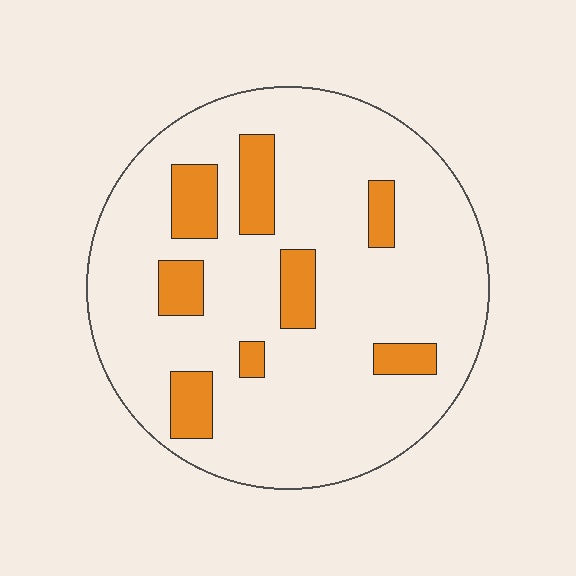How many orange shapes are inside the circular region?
8.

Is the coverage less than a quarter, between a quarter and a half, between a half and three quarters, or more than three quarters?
Less than a quarter.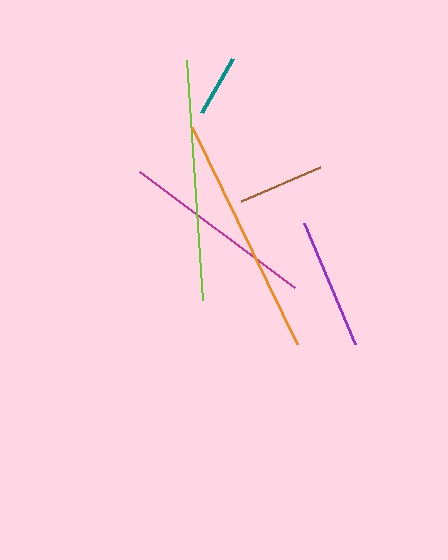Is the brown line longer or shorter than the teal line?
The brown line is longer than the teal line.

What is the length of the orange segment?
The orange segment is approximately 241 pixels long.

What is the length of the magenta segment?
The magenta segment is approximately 193 pixels long.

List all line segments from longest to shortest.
From longest to shortest: orange, lime, magenta, purple, brown, teal.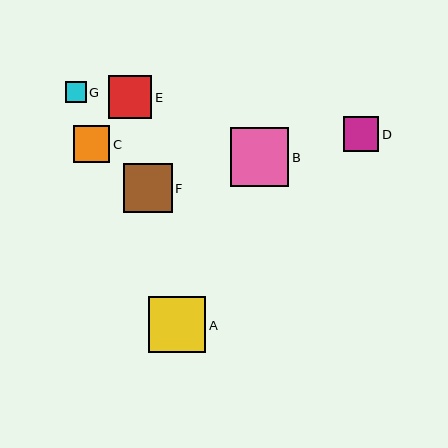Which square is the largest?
Square B is the largest with a size of approximately 58 pixels.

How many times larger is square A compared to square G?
Square A is approximately 2.8 times the size of square G.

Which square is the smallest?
Square G is the smallest with a size of approximately 20 pixels.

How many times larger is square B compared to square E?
Square B is approximately 1.4 times the size of square E.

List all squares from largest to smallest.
From largest to smallest: B, A, F, E, C, D, G.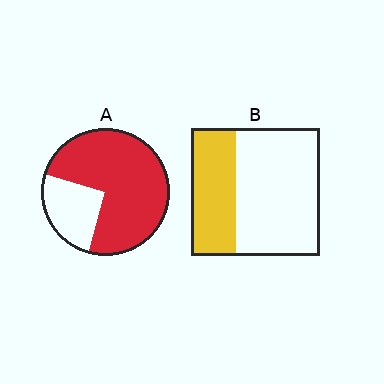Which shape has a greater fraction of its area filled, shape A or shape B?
Shape A.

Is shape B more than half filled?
No.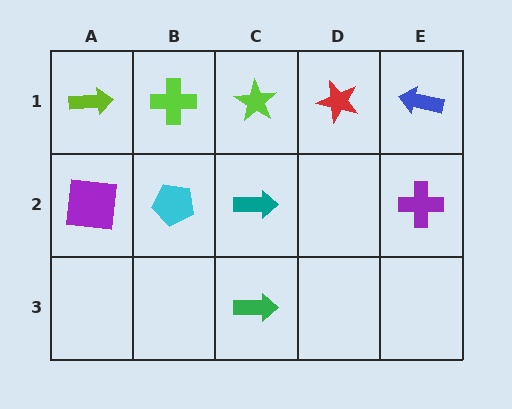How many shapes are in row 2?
4 shapes.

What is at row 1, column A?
A lime arrow.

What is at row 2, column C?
A teal arrow.